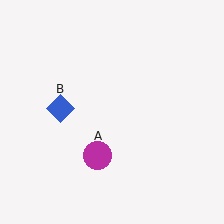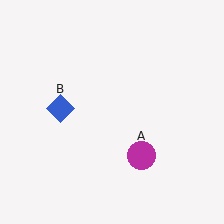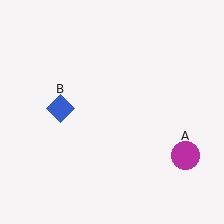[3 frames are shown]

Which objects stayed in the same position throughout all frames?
Blue diamond (object B) remained stationary.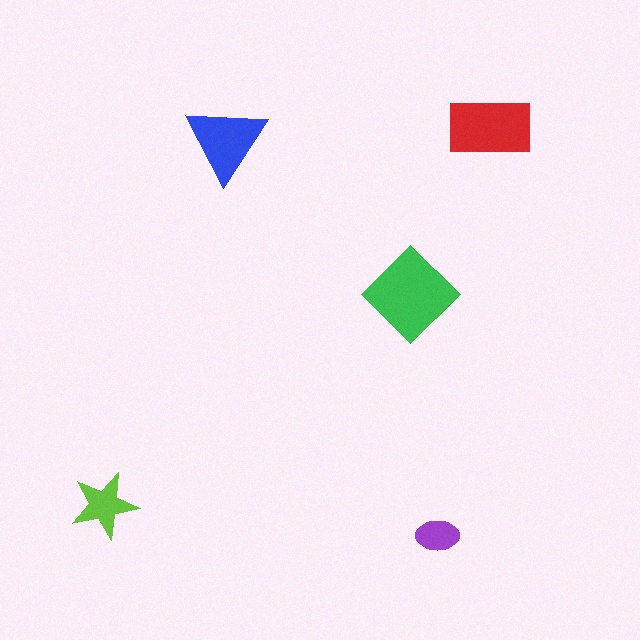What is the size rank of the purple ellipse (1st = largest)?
5th.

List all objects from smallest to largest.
The purple ellipse, the lime star, the blue triangle, the red rectangle, the green diamond.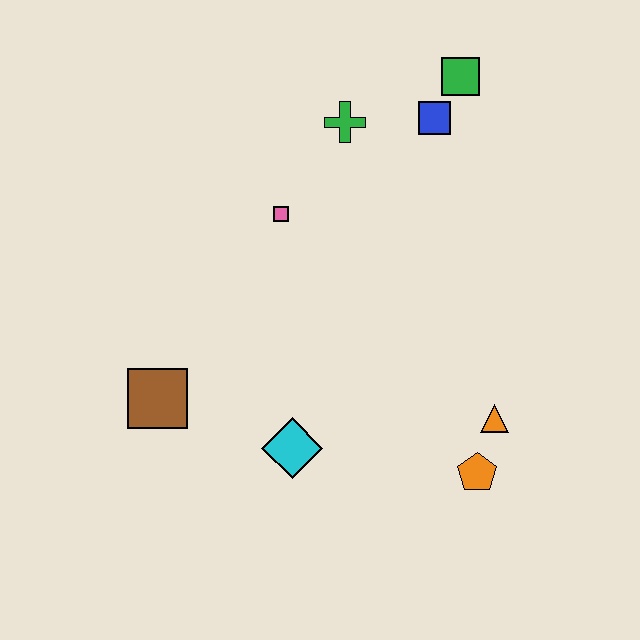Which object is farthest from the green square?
The brown square is farthest from the green square.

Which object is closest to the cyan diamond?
The brown square is closest to the cyan diamond.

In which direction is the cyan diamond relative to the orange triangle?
The cyan diamond is to the left of the orange triangle.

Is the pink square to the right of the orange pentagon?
No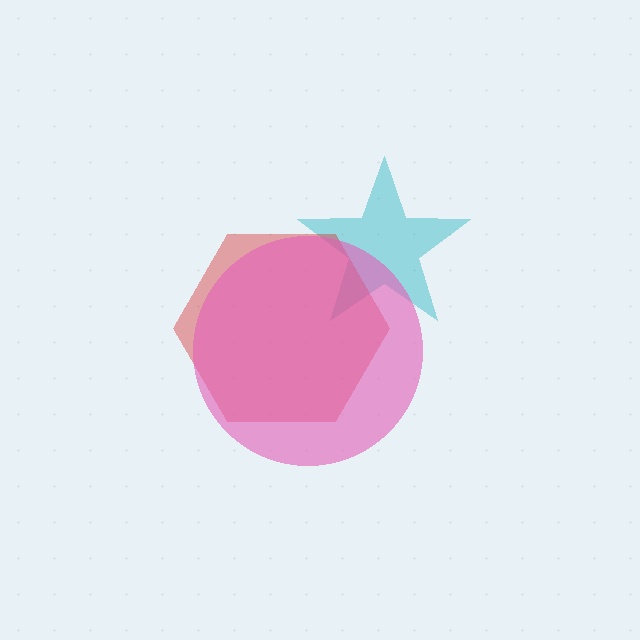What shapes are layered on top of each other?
The layered shapes are: a cyan star, a red hexagon, a pink circle.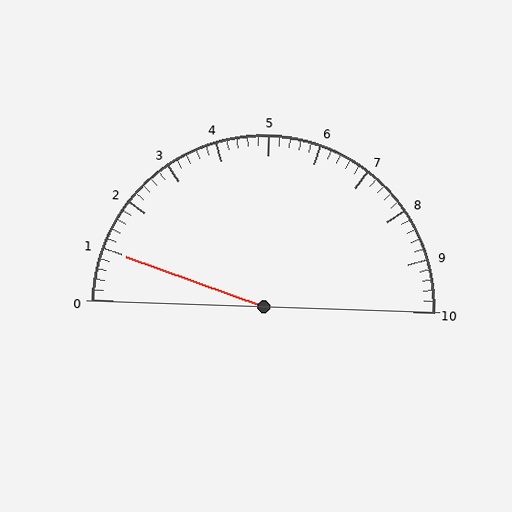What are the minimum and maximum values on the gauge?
The gauge ranges from 0 to 10.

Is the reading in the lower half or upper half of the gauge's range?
The reading is in the lower half of the range (0 to 10).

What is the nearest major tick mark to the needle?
The nearest major tick mark is 1.